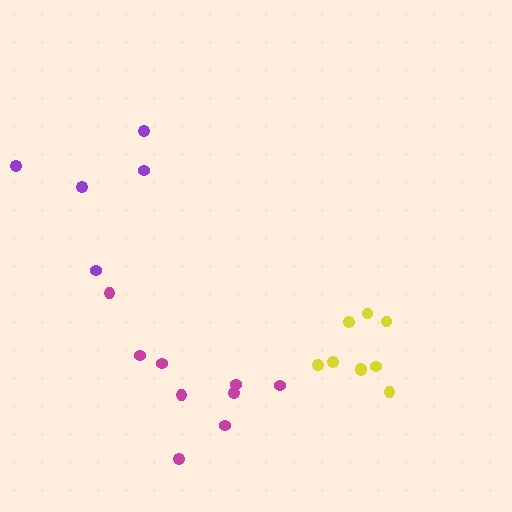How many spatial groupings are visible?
There are 3 spatial groupings.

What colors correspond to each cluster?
The clusters are colored: yellow, purple, magenta.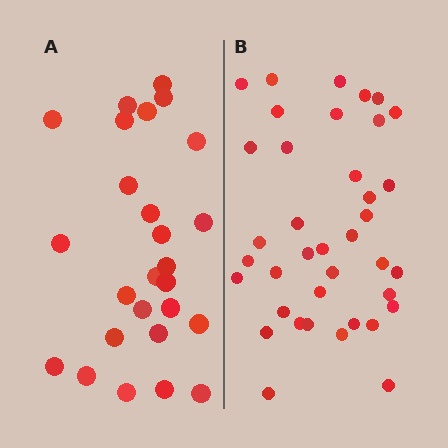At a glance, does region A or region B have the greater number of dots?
Region B (the right region) has more dots.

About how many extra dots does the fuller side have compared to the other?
Region B has roughly 12 or so more dots than region A.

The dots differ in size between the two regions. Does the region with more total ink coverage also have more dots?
No. Region A has more total ink coverage because its dots are larger, but region B actually contains more individual dots. Total area can be misleading — the number of items is what matters here.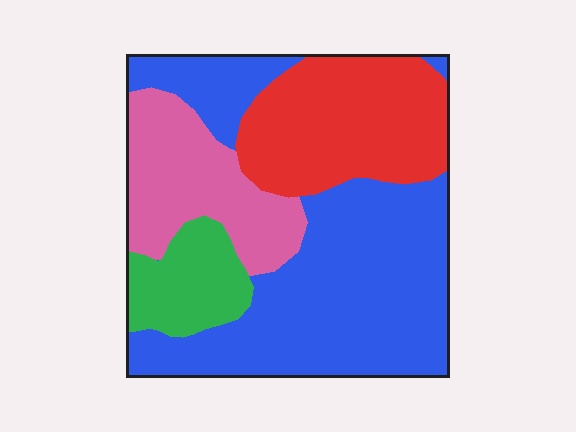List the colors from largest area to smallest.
From largest to smallest: blue, red, pink, green.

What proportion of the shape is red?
Red takes up about one quarter (1/4) of the shape.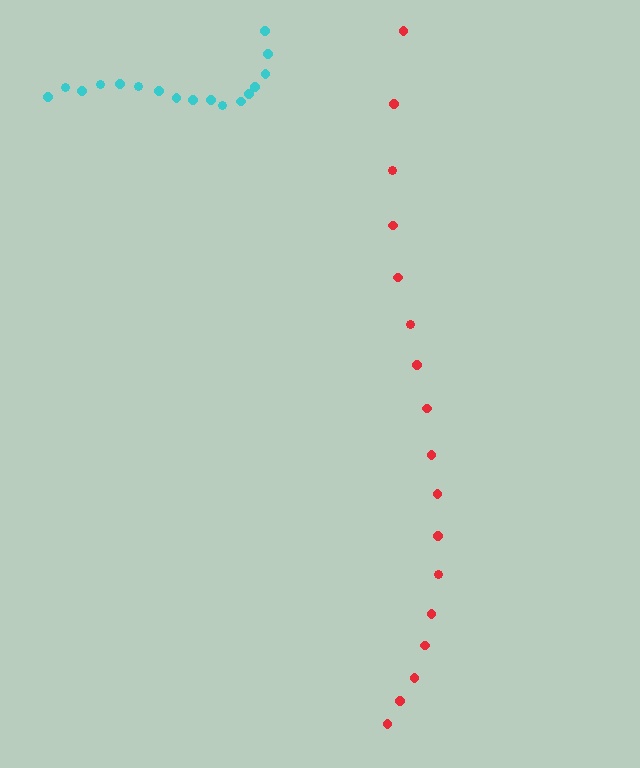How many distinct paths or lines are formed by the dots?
There are 2 distinct paths.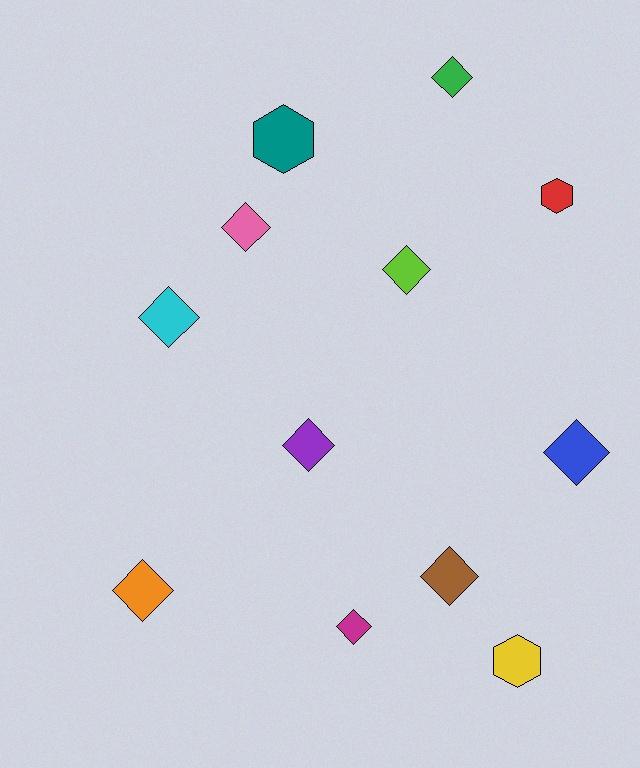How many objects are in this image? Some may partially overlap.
There are 12 objects.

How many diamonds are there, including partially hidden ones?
There are 9 diamonds.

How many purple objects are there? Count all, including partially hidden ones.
There is 1 purple object.